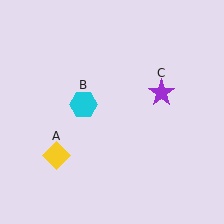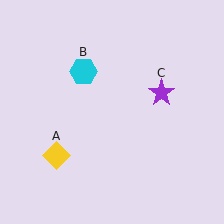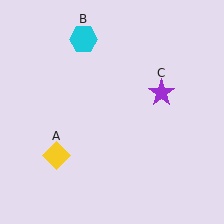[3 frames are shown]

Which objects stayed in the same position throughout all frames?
Yellow diamond (object A) and purple star (object C) remained stationary.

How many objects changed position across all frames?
1 object changed position: cyan hexagon (object B).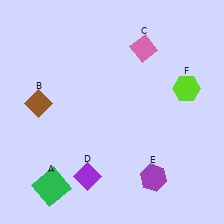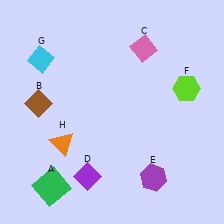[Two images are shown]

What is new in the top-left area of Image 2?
A cyan diamond (G) was added in the top-left area of Image 2.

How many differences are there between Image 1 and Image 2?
There are 2 differences between the two images.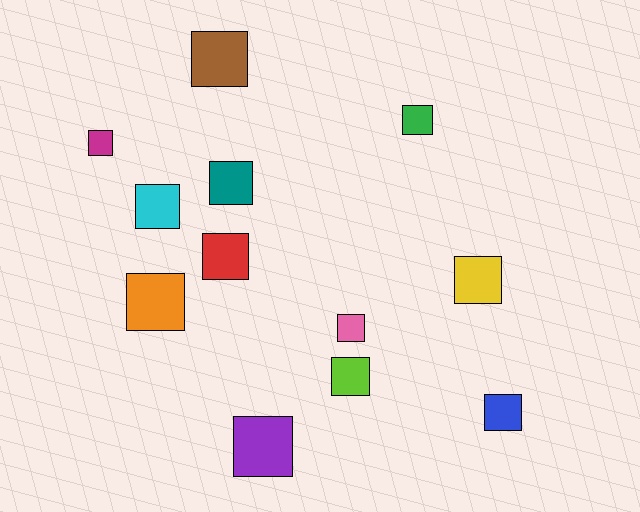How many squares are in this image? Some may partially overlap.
There are 12 squares.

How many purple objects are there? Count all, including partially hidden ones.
There is 1 purple object.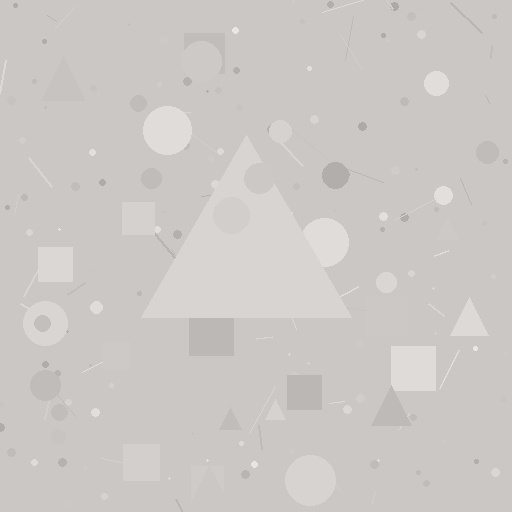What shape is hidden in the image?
A triangle is hidden in the image.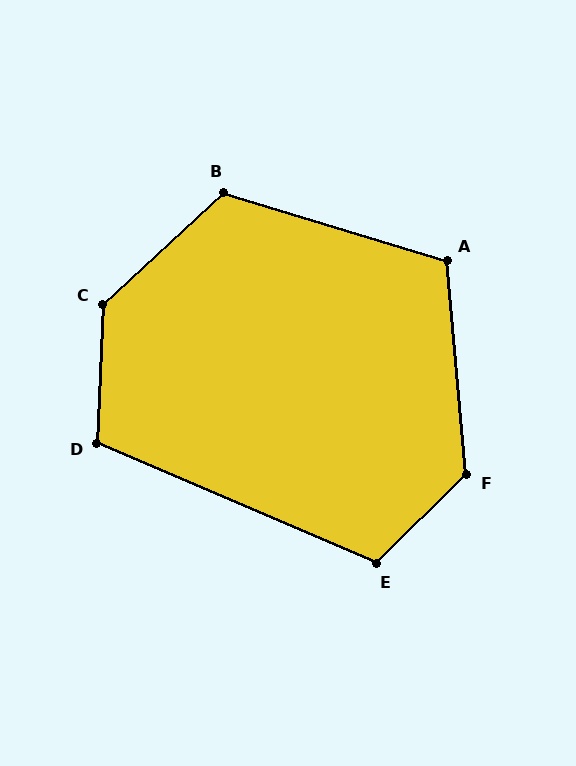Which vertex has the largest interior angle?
C, at approximately 136 degrees.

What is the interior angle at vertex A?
Approximately 112 degrees (obtuse).